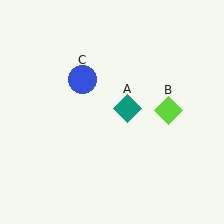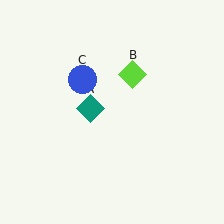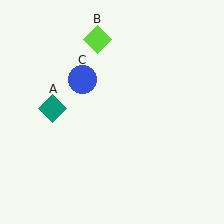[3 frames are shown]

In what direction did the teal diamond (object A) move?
The teal diamond (object A) moved left.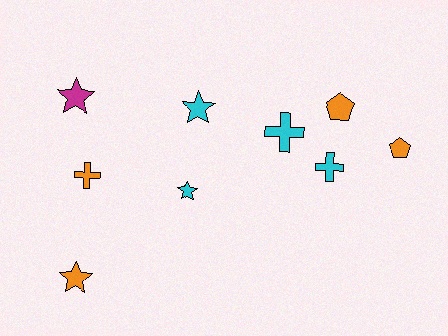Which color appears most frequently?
Cyan, with 4 objects.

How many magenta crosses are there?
There are no magenta crosses.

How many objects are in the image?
There are 9 objects.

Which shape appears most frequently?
Star, with 4 objects.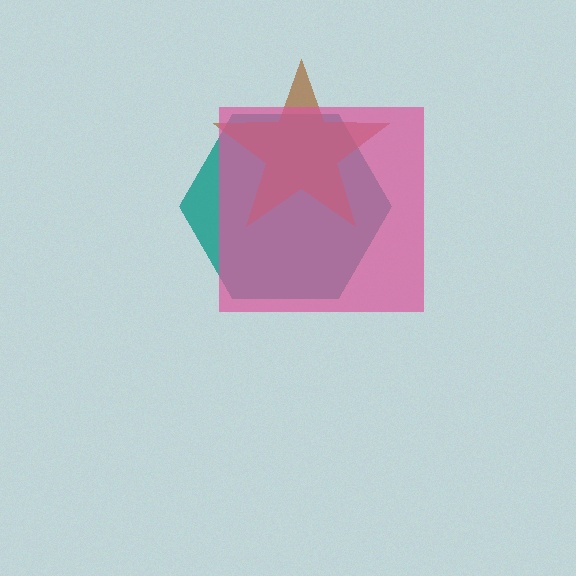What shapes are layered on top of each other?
The layered shapes are: a teal hexagon, a brown star, a pink square.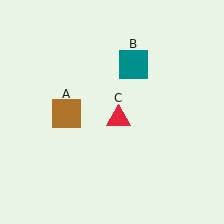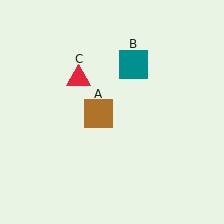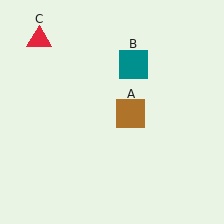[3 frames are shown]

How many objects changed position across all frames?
2 objects changed position: brown square (object A), red triangle (object C).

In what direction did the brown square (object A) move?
The brown square (object A) moved right.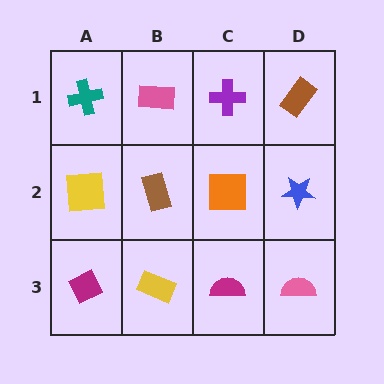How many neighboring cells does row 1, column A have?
2.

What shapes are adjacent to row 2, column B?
A pink rectangle (row 1, column B), a yellow rectangle (row 3, column B), a yellow square (row 2, column A), an orange square (row 2, column C).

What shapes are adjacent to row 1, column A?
A yellow square (row 2, column A), a pink rectangle (row 1, column B).